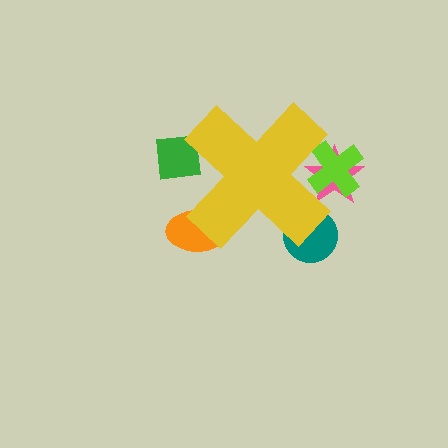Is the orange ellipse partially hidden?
Yes, the orange ellipse is partially hidden behind the yellow cross.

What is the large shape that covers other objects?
A yellow cross.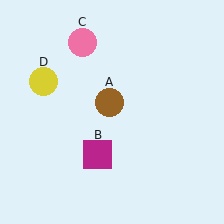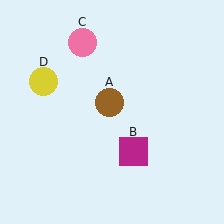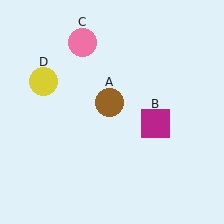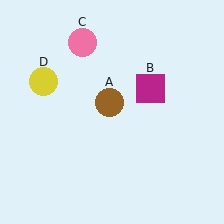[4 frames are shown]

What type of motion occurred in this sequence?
The magenta square (object B) rotated counterclockwise around the center of the scene.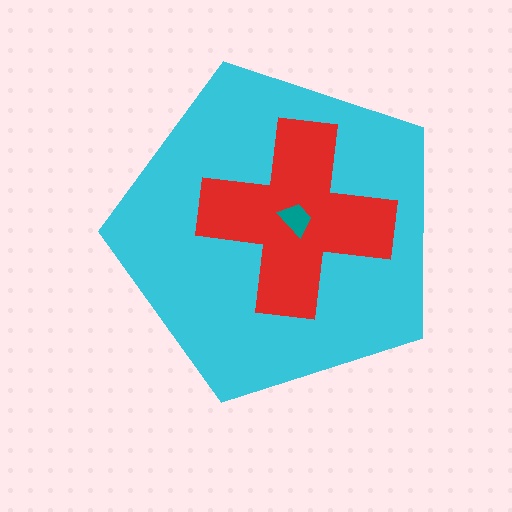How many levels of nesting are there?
3.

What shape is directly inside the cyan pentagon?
The red cross.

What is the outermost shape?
The cyan pentagon.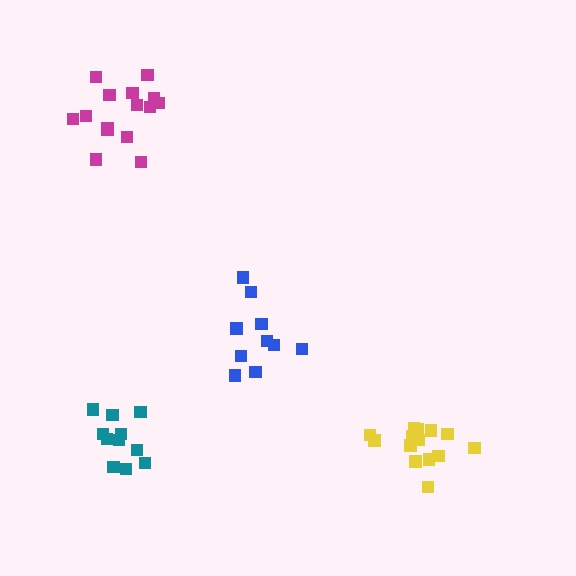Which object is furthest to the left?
The magenta cluster is leftmost.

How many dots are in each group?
Group 1: 15 dots, Group 2: 11 dots, Group 3: 15 dots, Group 4: 10 dots (51 total).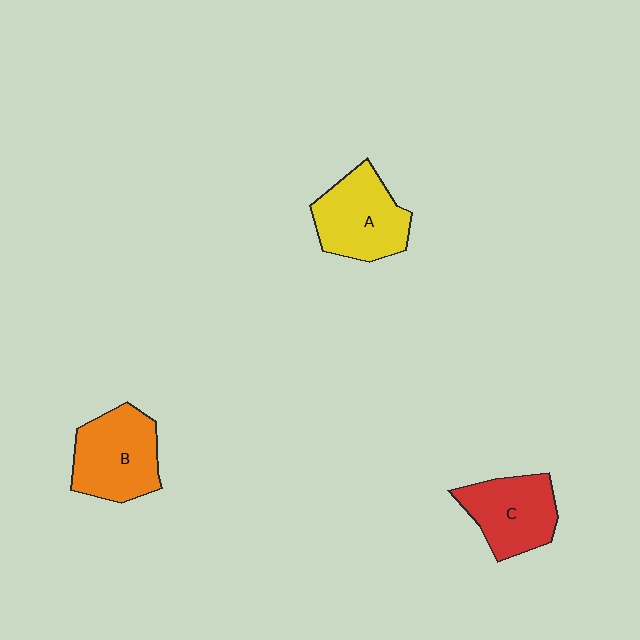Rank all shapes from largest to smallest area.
From largest to smallest: B (orange), A (yellow), C (red).